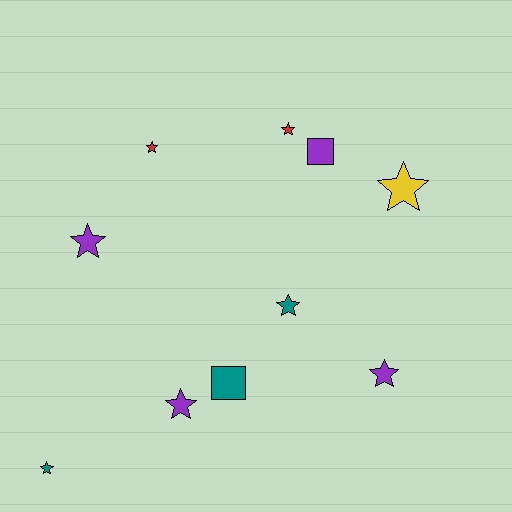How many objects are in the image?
There are 10 objects.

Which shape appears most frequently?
Star, with 8 objects.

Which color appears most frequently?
Purple, with 4 objects.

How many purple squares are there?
There is 1 purple square.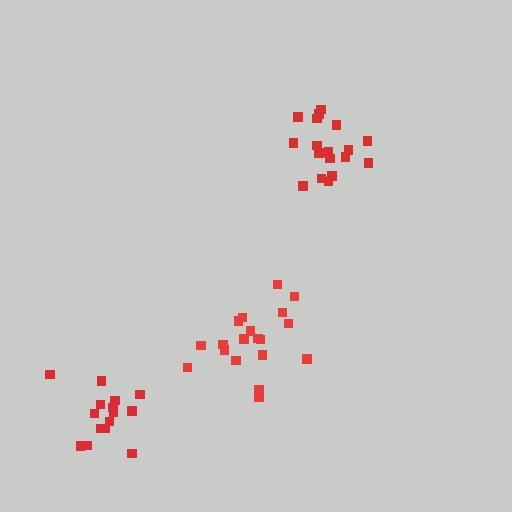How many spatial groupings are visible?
There are 3 spatial groupings.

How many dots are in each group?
Group 1: 18 dots, Group 2: 19 dots, Group 3: 15 dots (52 total).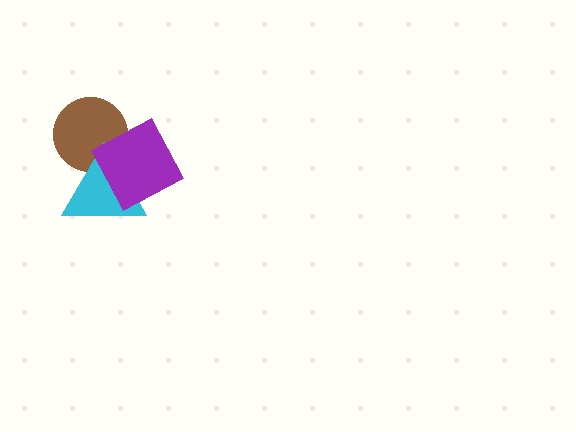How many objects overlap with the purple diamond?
2 objects overlap with the purple diamond.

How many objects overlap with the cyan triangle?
2 objects overlap with the cyan triangle.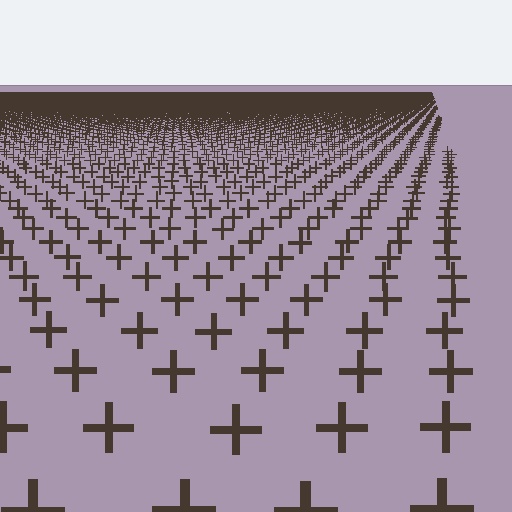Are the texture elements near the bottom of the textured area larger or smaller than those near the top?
Larger. Near the bottom, elements are closer to the viewer and appear at a bigger on-screen size.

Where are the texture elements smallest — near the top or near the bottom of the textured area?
Near the top.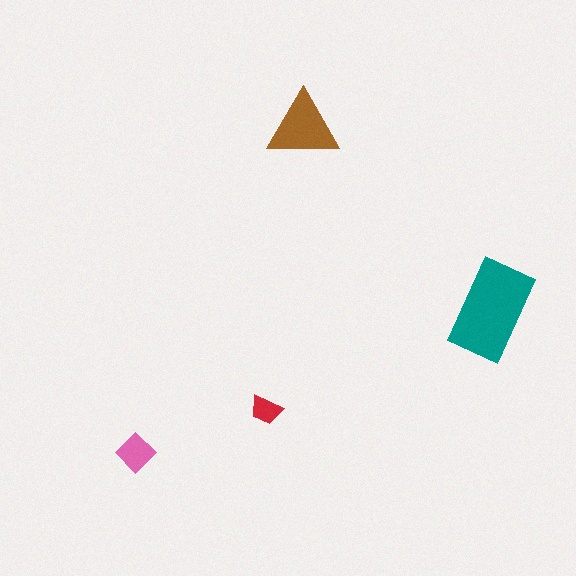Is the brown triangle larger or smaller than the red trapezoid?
Larger.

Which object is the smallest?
The red trapezoid.